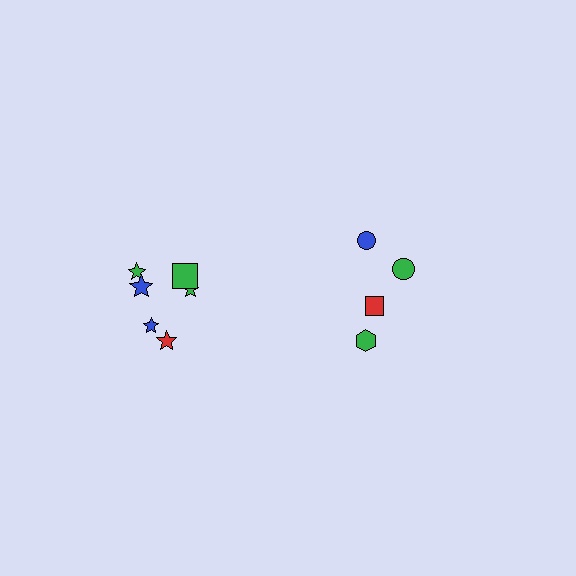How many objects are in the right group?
There are 4 objects.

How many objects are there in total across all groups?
There are 10 objects.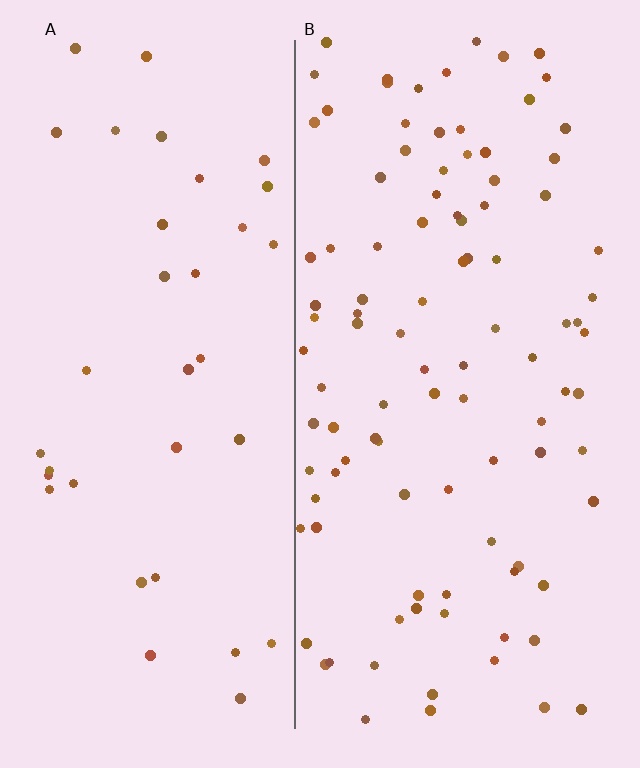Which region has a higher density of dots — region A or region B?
B (the right).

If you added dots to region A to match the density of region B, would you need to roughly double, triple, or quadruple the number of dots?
Approximately triple.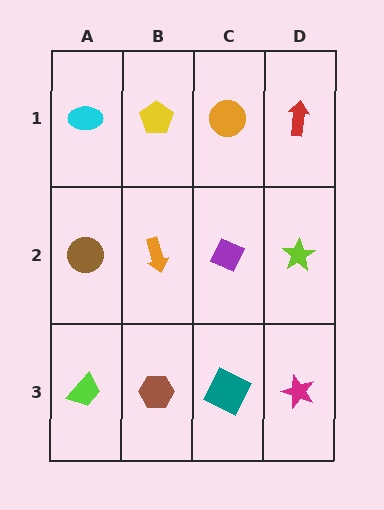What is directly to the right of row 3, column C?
A magenta star.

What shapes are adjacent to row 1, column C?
A purple diamond (row 2, column C), a yellow pentagon (row 1, column B), a red arrow (row 1, column D).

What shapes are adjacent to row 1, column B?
An orange arrow (row 2, column B), a cyan ellipse (row 1, column A), an orange circle (row 1, column C).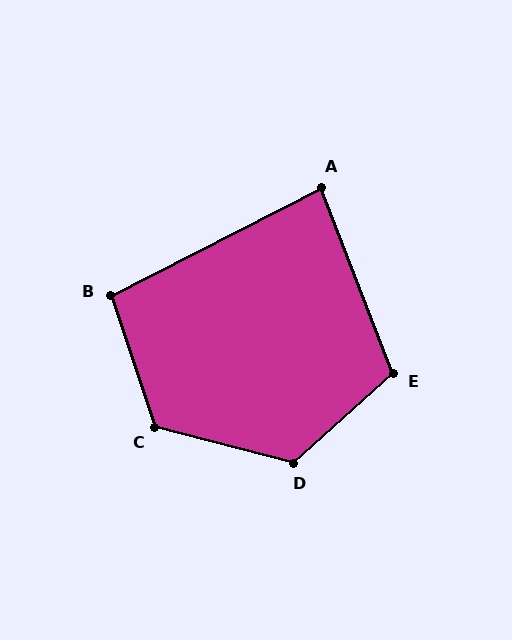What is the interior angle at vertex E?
Approximately 110 degrees (obtuse).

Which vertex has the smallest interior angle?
A, at approximately 84 degrees.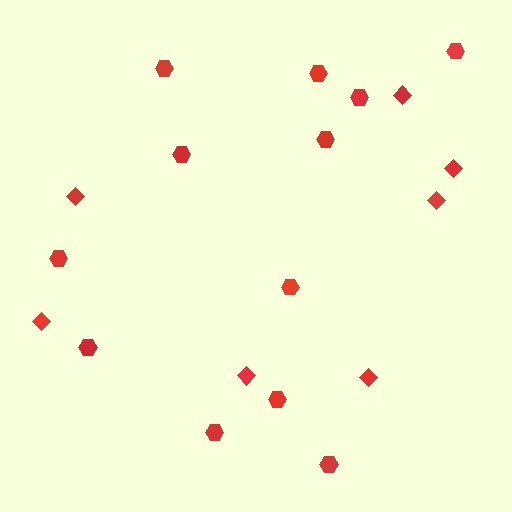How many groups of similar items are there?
There are 2 groups: one group of hexagons (12) and one group of diamonds (7).